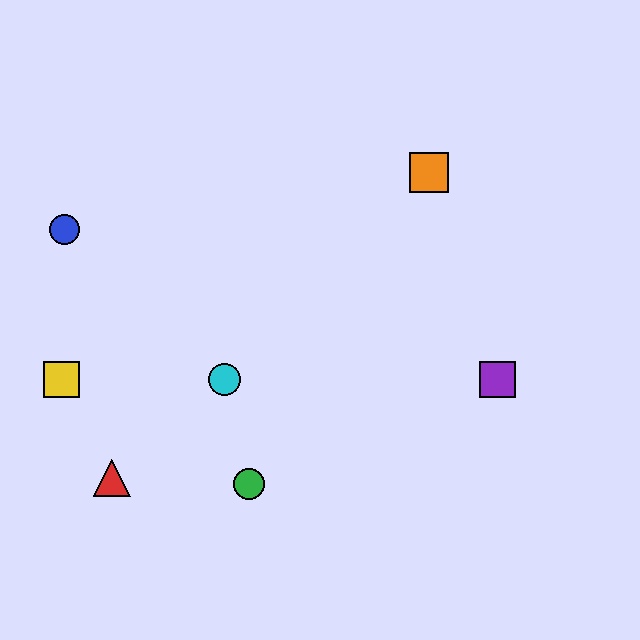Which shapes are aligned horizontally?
The yellow square, the purple square, the cyan circle are aligned horizontally.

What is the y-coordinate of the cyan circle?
The cyan circle is at y≈380.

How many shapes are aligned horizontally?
3 shapes (the yellow square, the purple square, the cyan circle) are aligned horizontally.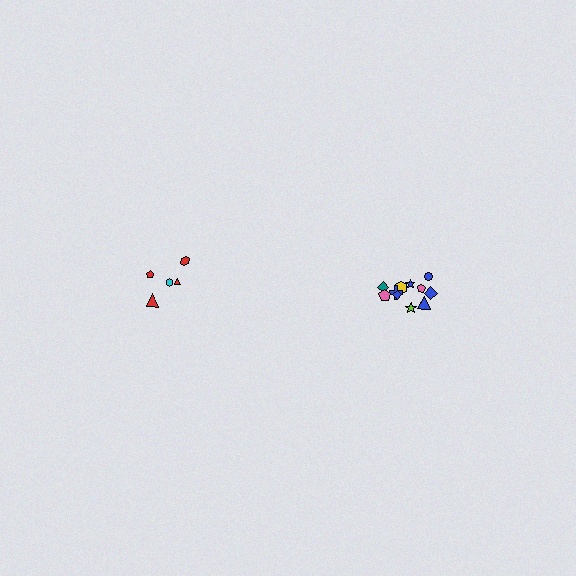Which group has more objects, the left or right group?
The right group.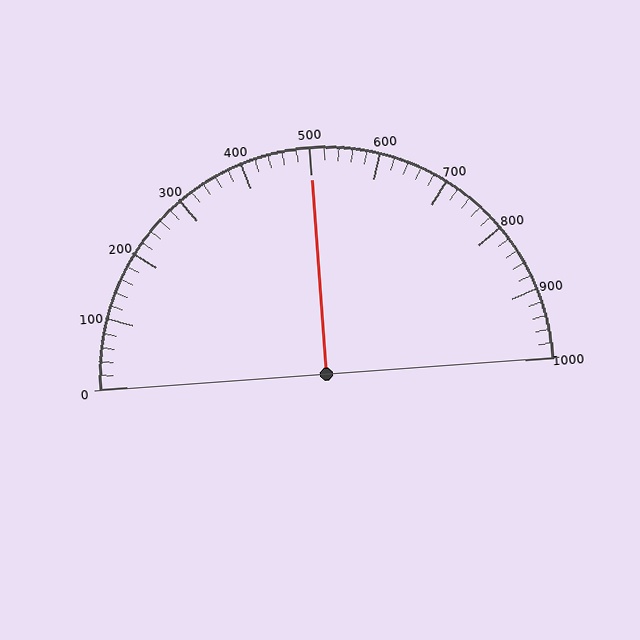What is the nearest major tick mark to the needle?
The nearest major tick mark is 500.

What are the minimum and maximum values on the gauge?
The gauge ranges from 0 to 1000.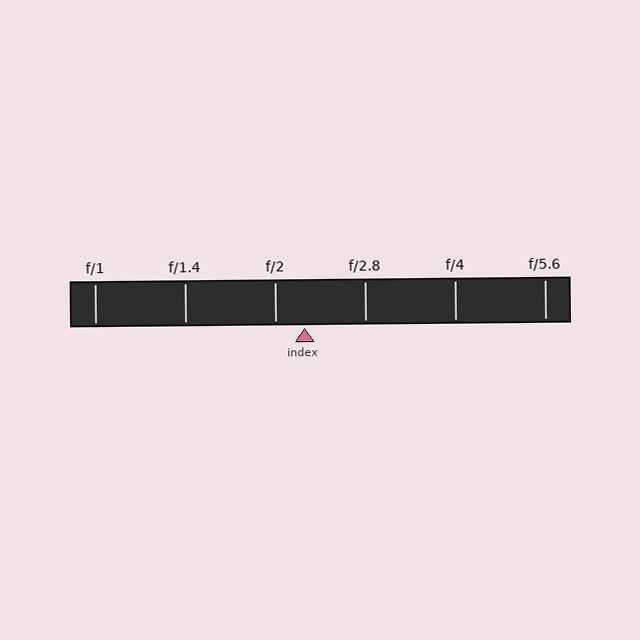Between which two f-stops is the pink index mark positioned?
The index mark is between f/2 and f/2.8.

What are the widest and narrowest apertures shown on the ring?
The widest aperture shown is f/1 and the narrowest is f/5.6.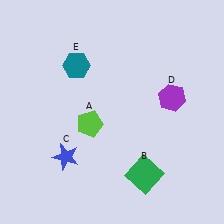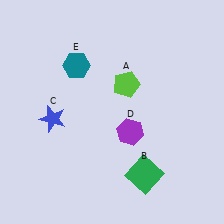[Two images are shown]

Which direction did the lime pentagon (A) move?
The lime pentagon (A) moved up.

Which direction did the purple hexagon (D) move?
The purple hexagon (D) moved left.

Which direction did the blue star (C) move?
The blue star (C) moved up.